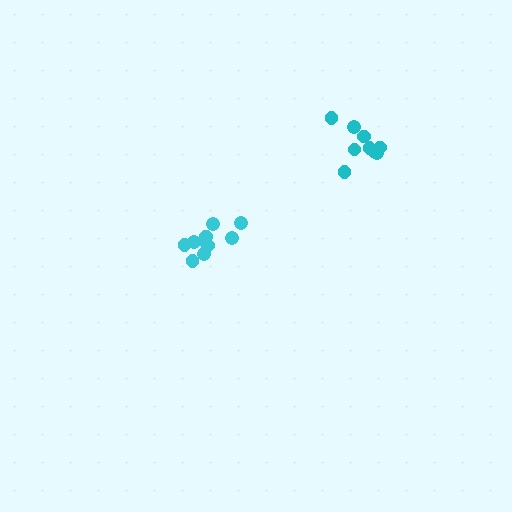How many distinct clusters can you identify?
There are 2 distinct clusters.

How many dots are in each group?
Group 1: 9 dots, Group 2: 10 dots (19 total).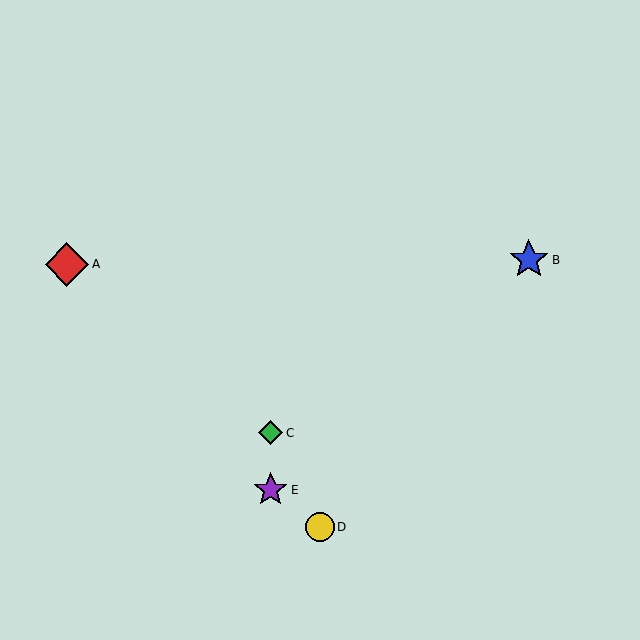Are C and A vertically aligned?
No, C is at x≈271 and A is at x≈67.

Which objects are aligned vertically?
Objects C, E are aligned vertically.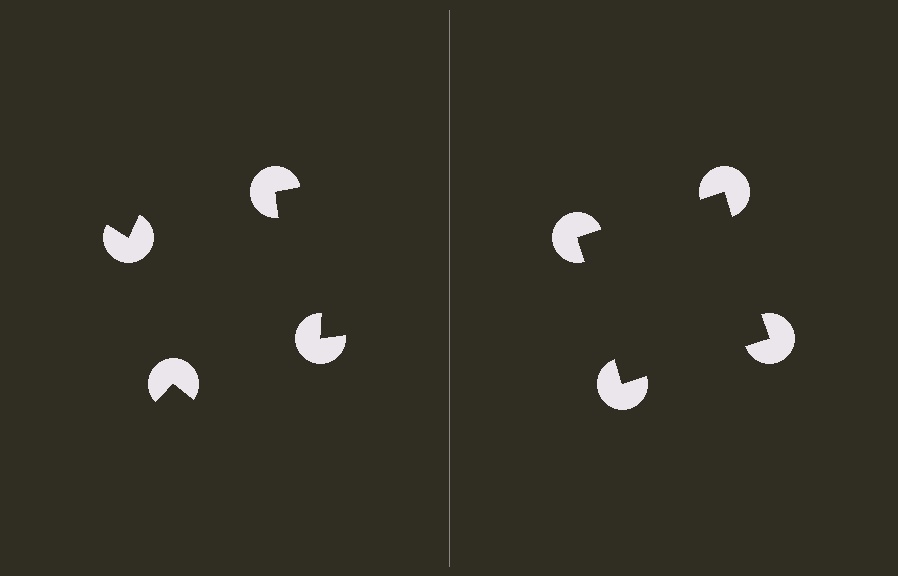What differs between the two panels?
The pac-man discs are positioned identically on both sides; only the wedge orientations differ. On the right they align to a square; on the left they are misaligned.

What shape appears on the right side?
An illusory square.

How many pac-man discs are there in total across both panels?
8 — 4 on each side.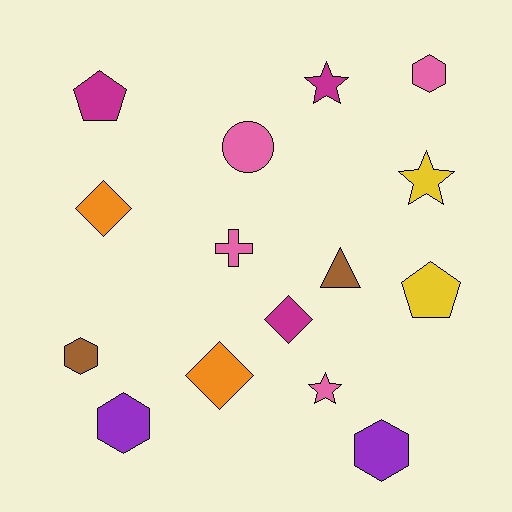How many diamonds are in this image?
There are 3 diamonds.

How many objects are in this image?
There are 15 objects.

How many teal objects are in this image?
There are no teal objects.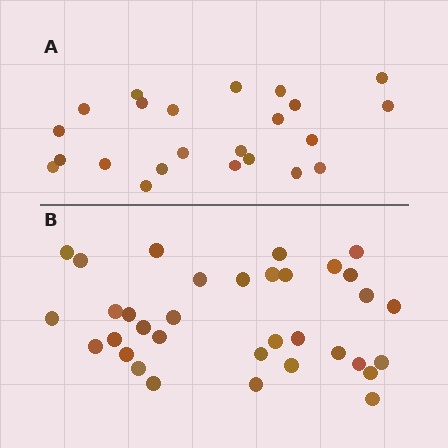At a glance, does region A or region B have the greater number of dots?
Region B (the bottom region) has more dots.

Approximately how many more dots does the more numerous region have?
Region B has roughly 12 or so more dots than region A.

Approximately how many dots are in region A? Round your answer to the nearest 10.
About 20 dots. (The exact count is 23, which rounds to 20.)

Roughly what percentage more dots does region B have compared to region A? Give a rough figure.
About 50% more.